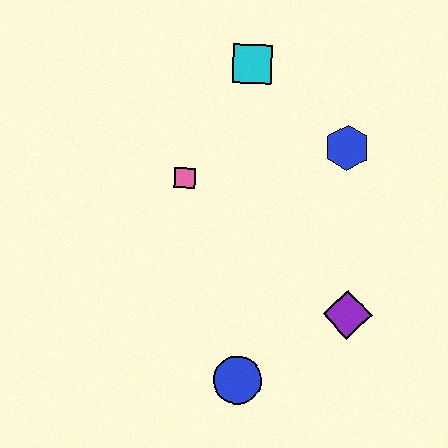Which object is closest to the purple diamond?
The blue circle is closest to the purple diamond.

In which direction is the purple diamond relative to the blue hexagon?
The purple diamond is below the blue hexagon.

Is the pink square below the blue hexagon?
Yes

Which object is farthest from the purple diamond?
The cyan square is farthest from the purple diamond.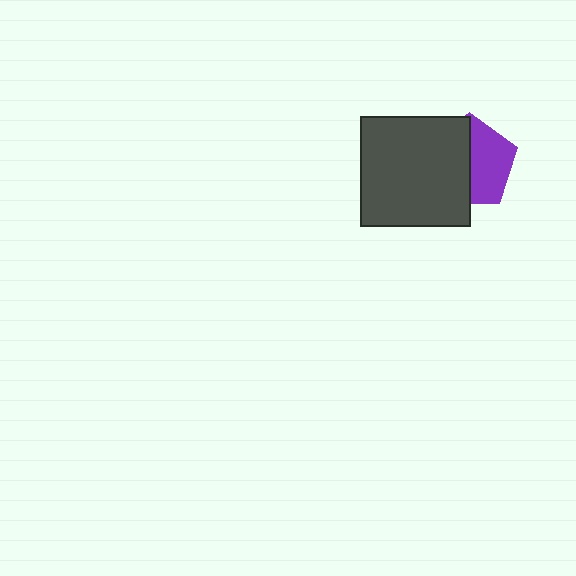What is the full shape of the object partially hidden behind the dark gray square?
The partially hidden object is a purple pentagon.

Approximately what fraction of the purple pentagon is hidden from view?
Roughly 53% of the purple pentagon is hidden behind the dark gray square.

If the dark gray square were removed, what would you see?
You would see the complete purple pentagon.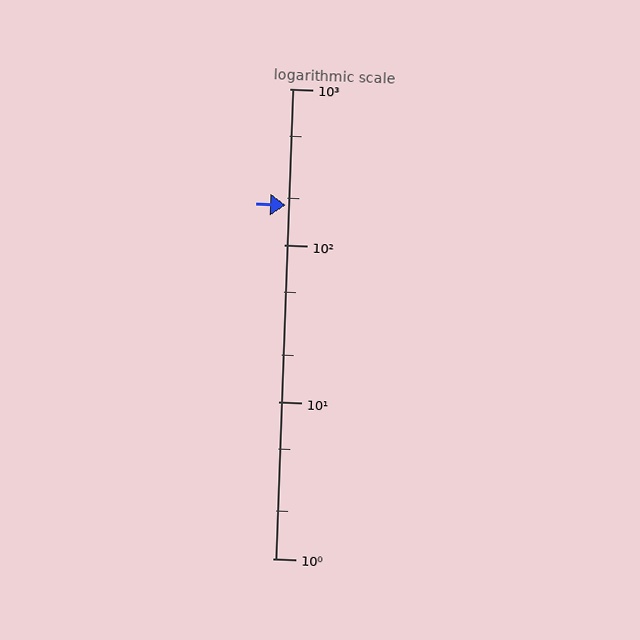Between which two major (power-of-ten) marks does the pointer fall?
The pointer is between 100 and 1000.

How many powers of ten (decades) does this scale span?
The scale spans 3 decades, from 1 to 1000.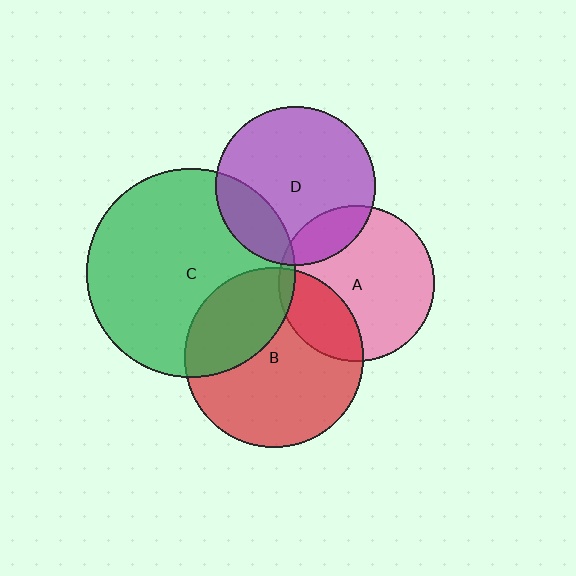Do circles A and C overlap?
Yes.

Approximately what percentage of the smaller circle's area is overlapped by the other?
Approximately 5%.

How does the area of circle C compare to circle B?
Approximately 1.4 times.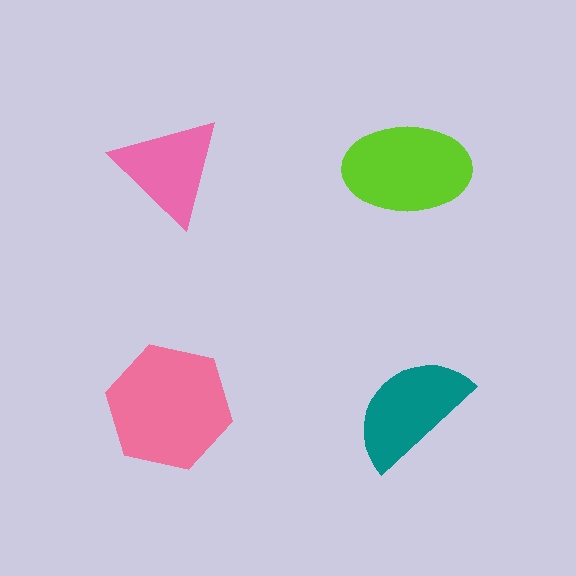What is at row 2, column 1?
A pink hexagon.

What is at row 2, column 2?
A teal semicircle.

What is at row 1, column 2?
A lime ellipse.